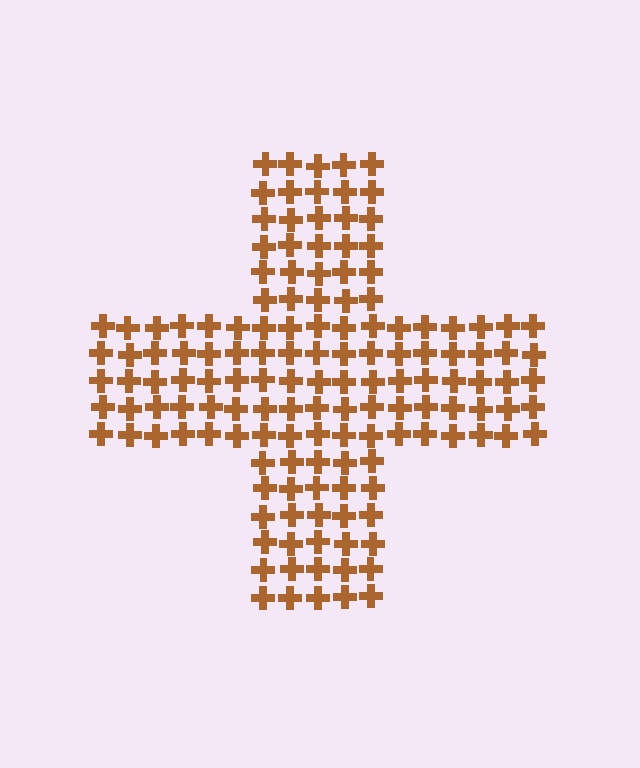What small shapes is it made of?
It is made of small crosses.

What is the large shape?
The large shape is a cross.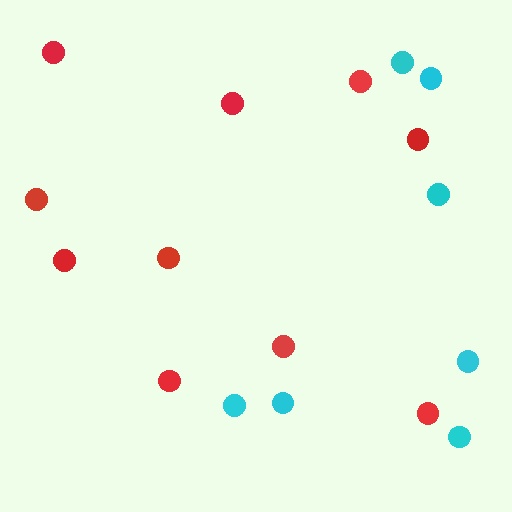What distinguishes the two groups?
There are 2 groups: one group of red circles (10) and one group of cyan circles (7).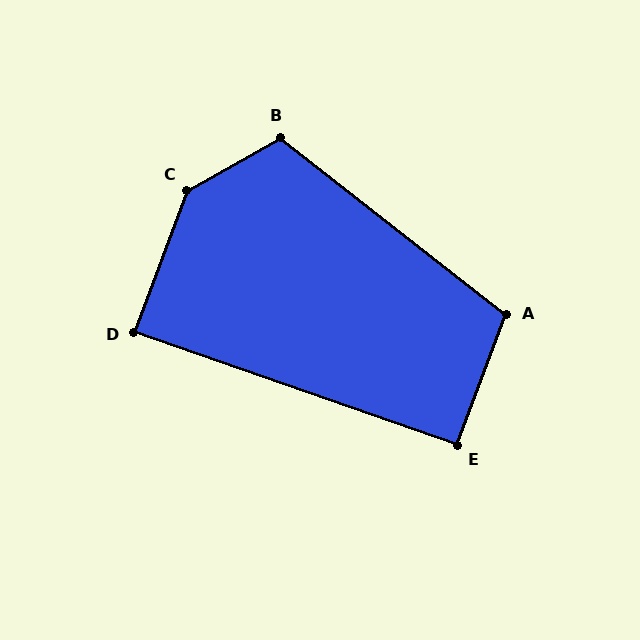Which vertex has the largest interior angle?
C, at approximately 139 degrees.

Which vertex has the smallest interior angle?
D, at approximately 89 degrees.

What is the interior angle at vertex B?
Approximately 113 degrees (obtuse).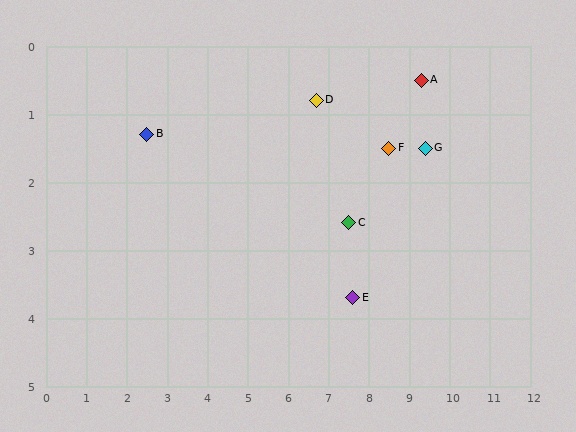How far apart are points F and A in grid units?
Points F and A are about 1.3 grid units apart.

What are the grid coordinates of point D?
Point D is at approximately (6.7, 0.8).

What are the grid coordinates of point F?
Point F is at approximately (8.5, 1.5).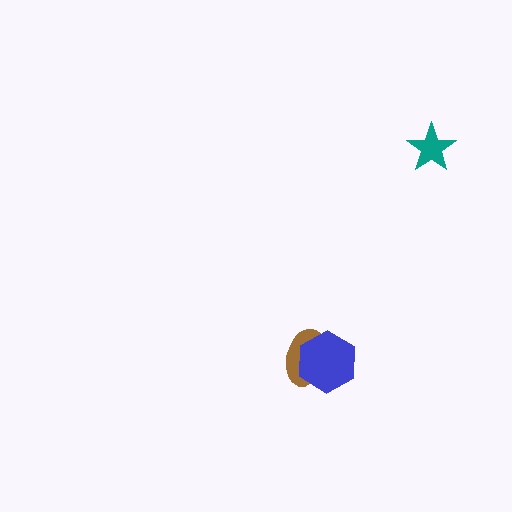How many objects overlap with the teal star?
0 objects overlap with the teal star.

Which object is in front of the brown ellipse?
The blue hexagon is in front of the brown ellipse.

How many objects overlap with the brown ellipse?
1 object overlaps with the brown ellipse.